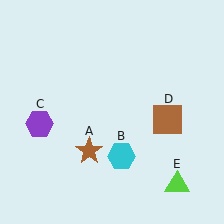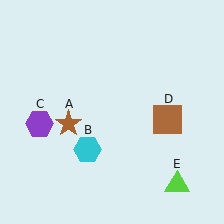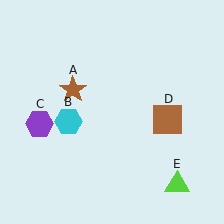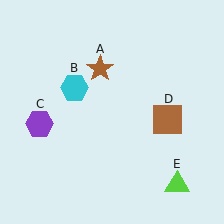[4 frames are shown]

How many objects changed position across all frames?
2 objects changed position: brown star (object A), cyan hexagon (object B).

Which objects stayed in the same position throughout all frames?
Purple hexagon (object C) and brown square (object D) and lime triangle (object E) remained stationary.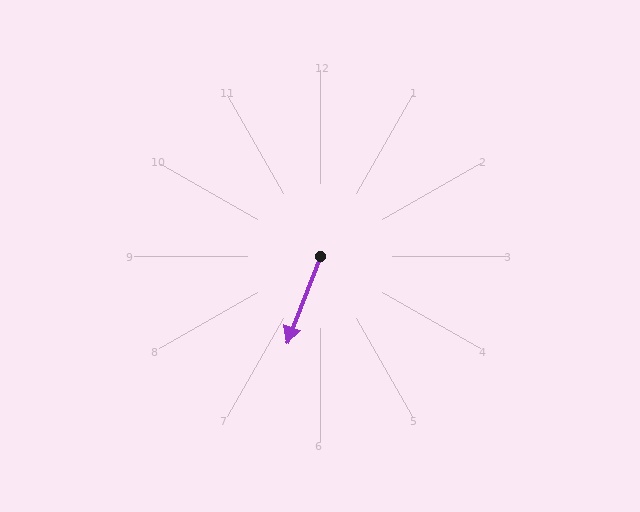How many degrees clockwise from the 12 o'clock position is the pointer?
Approximately 201 degrees.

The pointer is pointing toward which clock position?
Roughly 7 o'clock.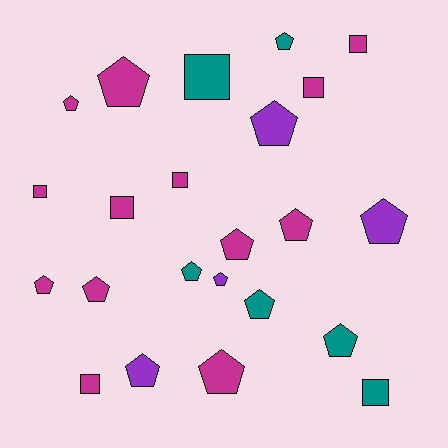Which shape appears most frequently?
Pentagon, with 15 objects.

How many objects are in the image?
There are 23 objects.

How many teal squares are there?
There are 2 teal squares.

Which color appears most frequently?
Magenta, with 13 objects.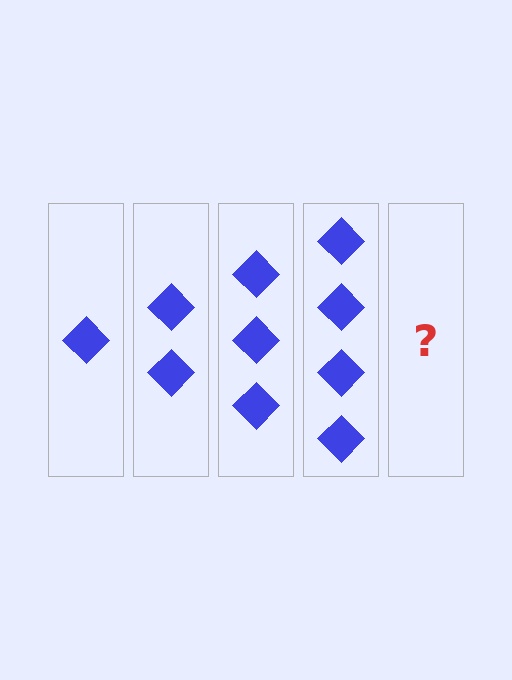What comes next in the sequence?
The next element should be 5 diamonds.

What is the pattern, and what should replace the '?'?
The pattern is that each step adds one more diamond. The '?' should be 5 diamonds.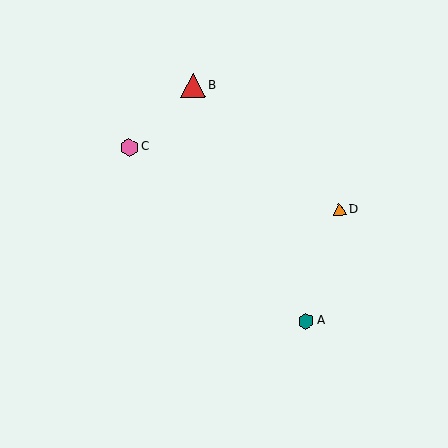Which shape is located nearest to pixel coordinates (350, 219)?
The orange triangle (labeled D) at (340, 209) is nearest to that location.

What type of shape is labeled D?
Shape D is an orange triangle.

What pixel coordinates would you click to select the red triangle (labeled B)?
Click at (193, 85) to select the red triangle B.